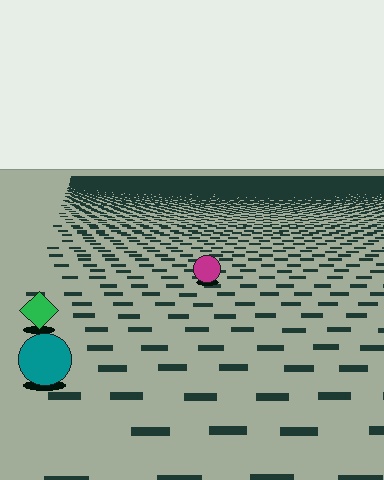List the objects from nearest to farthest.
From nearest to farthest: the teal circle, the green diamond, the magenta circle.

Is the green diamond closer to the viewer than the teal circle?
No. The teal circle is closer — you can tell from the texture gradient: the ground texture is coarser near it.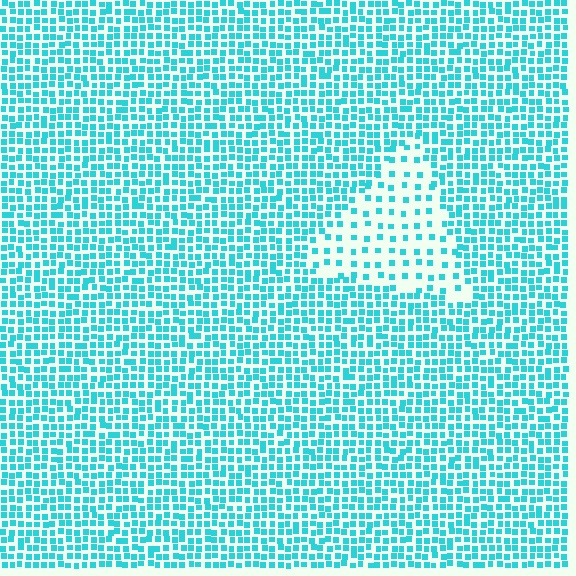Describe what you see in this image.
The image contains small cyan elements arranged at two different densities. A triangle-shaped region is visible where the elements are less densely packed than the surrounding area.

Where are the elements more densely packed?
The elements are more densely packed outside the triangle boundary.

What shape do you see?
I see a triangle.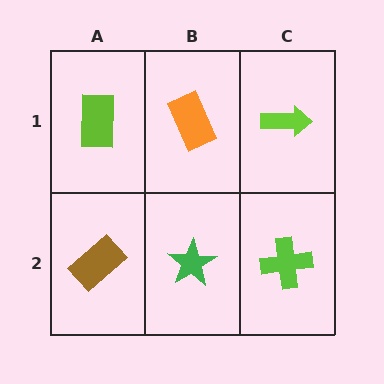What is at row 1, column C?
A lime arrow.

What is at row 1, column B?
An orange rectangle.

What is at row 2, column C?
A lime cross.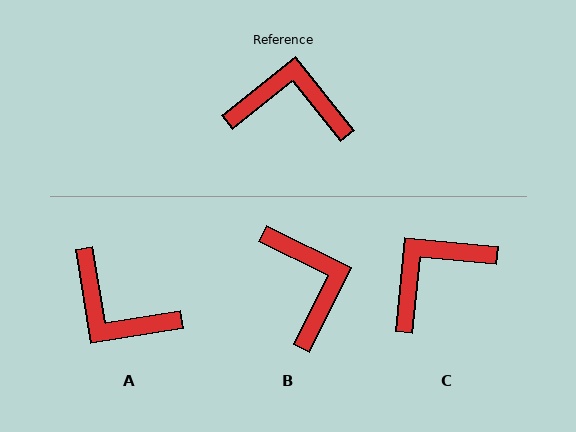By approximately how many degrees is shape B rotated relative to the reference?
Approximately 65 degrees clockwise.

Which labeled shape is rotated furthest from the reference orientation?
A, about 150 degrees away.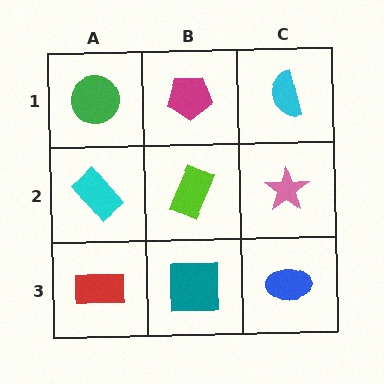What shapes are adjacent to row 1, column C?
A pink star (row 2, column C), a magenta pentagon (row 1, column B).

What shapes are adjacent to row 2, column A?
A green circle (row 1, column A), a red rectangle (row 3, column A), a lime rectangle (row 2, column B).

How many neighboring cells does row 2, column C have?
3.